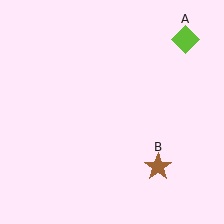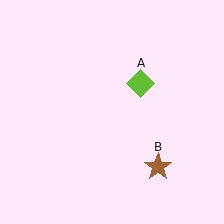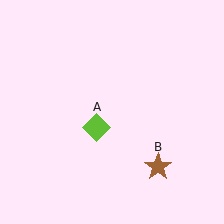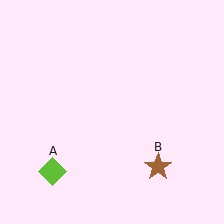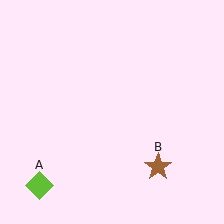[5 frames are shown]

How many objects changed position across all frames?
1 object changed position: lime diamond (object A).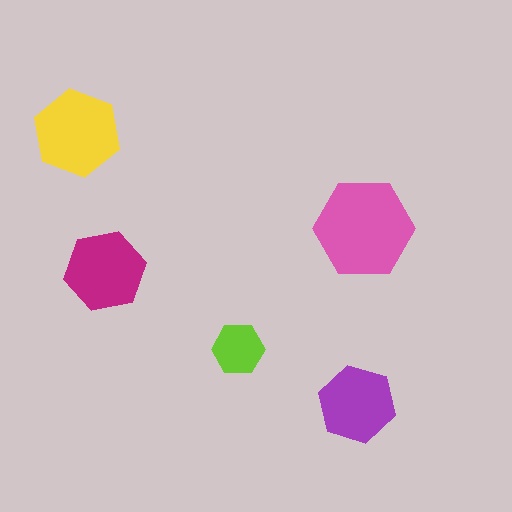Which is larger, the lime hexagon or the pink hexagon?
The pink one.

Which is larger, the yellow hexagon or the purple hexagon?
The yellow one.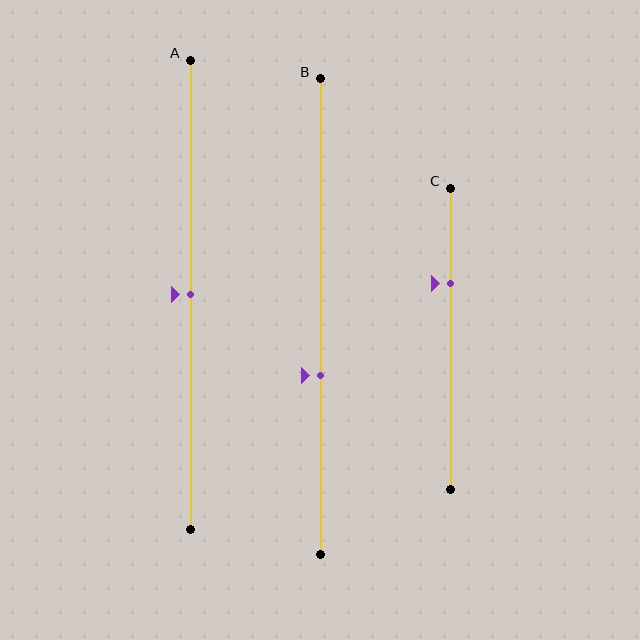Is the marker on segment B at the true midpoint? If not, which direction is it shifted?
No, the marker on segment B is shifted downward by about 12% of the segment length.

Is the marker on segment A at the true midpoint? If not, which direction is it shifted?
Yes, the marker on segment A is at the true midpoint.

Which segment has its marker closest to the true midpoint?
Segment A has its marker closest to the true midpoint.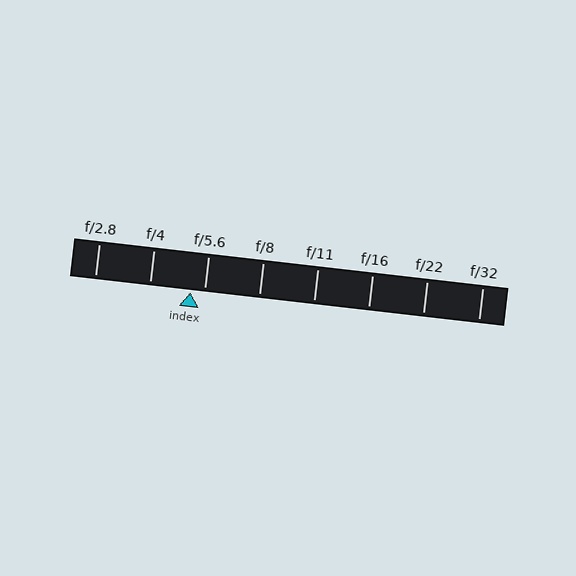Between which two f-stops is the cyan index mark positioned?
The index mark is between f/4 and f/5.6.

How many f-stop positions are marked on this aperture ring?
There are 8 f-stop positions marked.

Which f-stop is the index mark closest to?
The index mark is closest to f/5.6.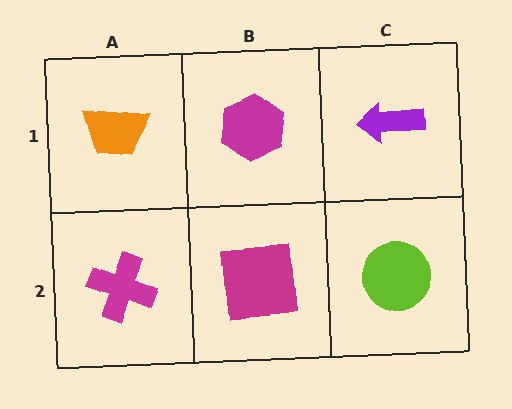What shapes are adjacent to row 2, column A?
An orange trapezoid (row 1, column A), a magenta square (row 2, column B).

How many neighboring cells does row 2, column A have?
2.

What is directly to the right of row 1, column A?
A magenta hexagon.